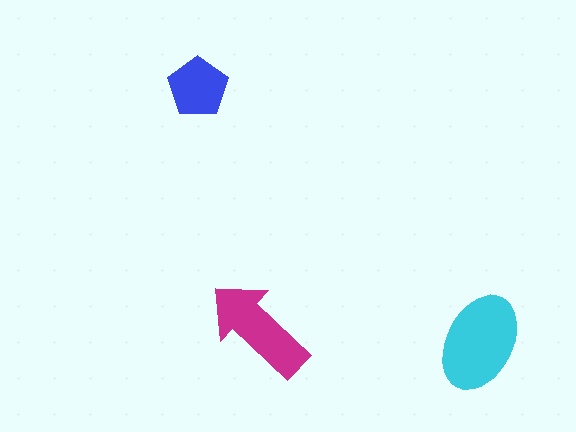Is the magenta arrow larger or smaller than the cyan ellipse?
Smaller.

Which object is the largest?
The cyan ellipse.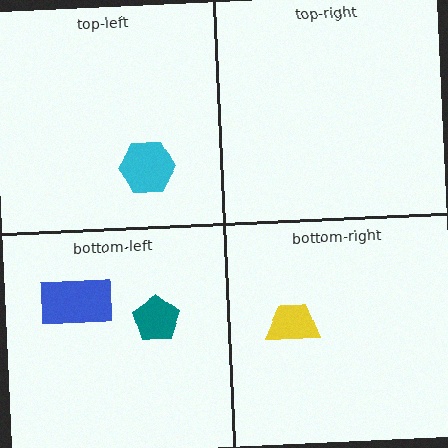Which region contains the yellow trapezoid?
The bottom-right region.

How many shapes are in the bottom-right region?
1.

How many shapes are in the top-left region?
1.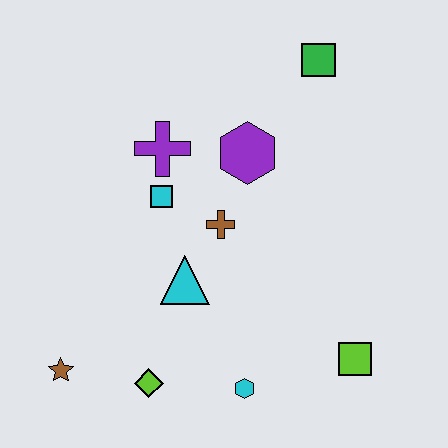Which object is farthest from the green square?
The brown star is farthest from the green square.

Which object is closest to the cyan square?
The purple cross is closest to the cyan square.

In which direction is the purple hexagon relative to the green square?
The purple hexagon is below the green square.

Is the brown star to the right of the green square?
No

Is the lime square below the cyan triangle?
Yes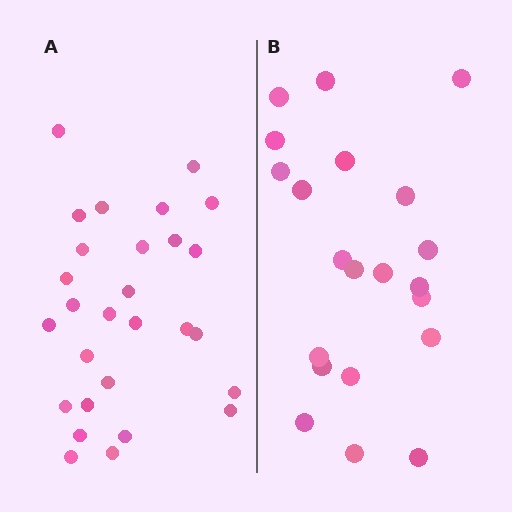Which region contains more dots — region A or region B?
Region A (the left region) has more dots.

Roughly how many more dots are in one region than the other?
Region A has roughly 8 or so more dots than region B.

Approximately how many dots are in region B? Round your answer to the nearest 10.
About 20 dots. (The exact count is 21, which rounds to 20.)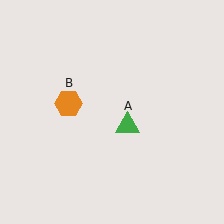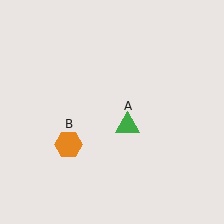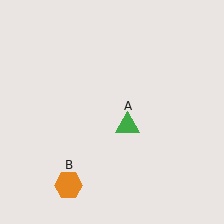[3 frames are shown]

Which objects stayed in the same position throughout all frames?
Green triangle (object A) remained stationary.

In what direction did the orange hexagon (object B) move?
The orange hexagon (object B) moved down.